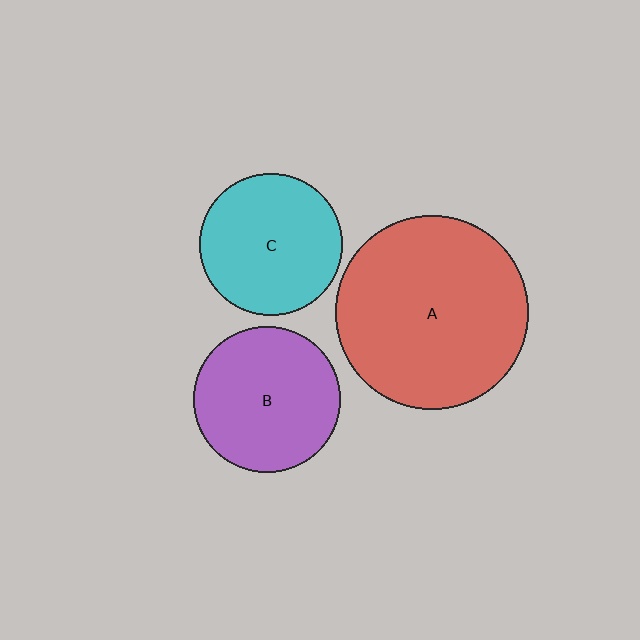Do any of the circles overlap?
No, none of the circles overlap.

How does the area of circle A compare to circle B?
Approximately 1.7 times.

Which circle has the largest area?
Circle A (red).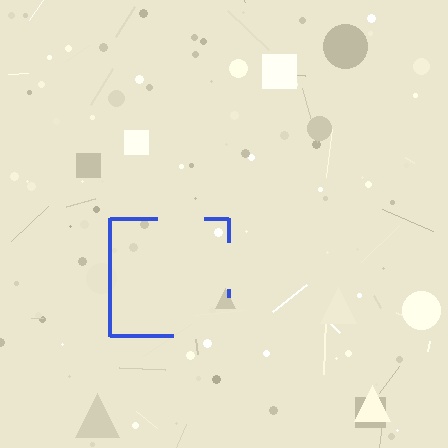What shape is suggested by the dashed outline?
The dashed outline suggests a square.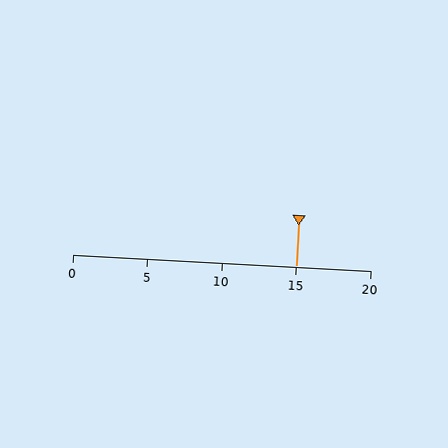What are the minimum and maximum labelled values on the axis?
The axis runs from 0 to 20.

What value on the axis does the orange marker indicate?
The marker indicates approximately 15.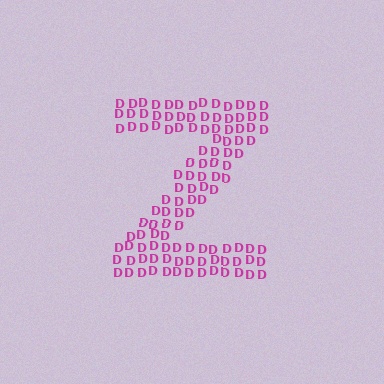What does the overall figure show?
The overall figure shows the letter Z.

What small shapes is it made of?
It is made of small letter D's.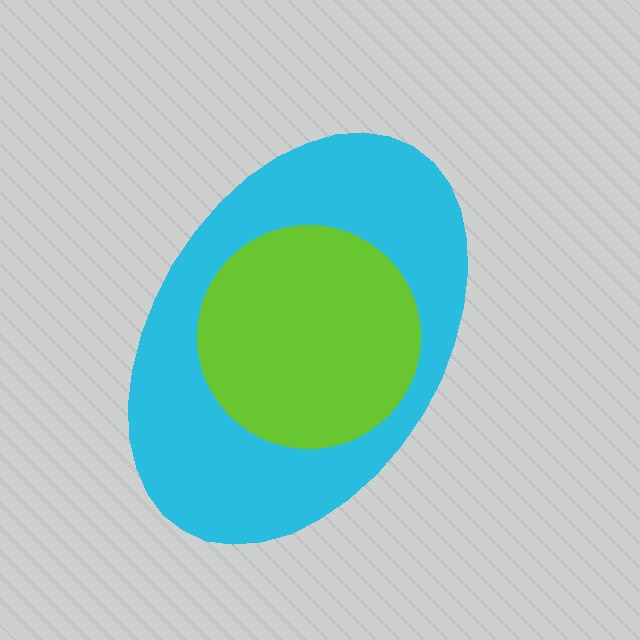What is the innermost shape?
The lime circle.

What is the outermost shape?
The cyan ellipse.